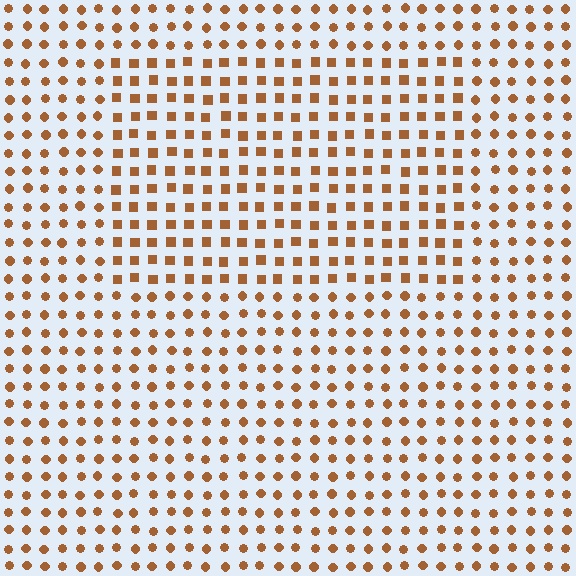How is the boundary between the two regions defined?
The boundary is defined by a change in element shape: squares inside vs. circles outside. All elements share the same color and spacing.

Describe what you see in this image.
The image is filled with small brown elements arranged in a uniform grid. A rectangle-shaped region contains squares, while the surrounding area contains circles. The boundary is defined purely by the change in element shape.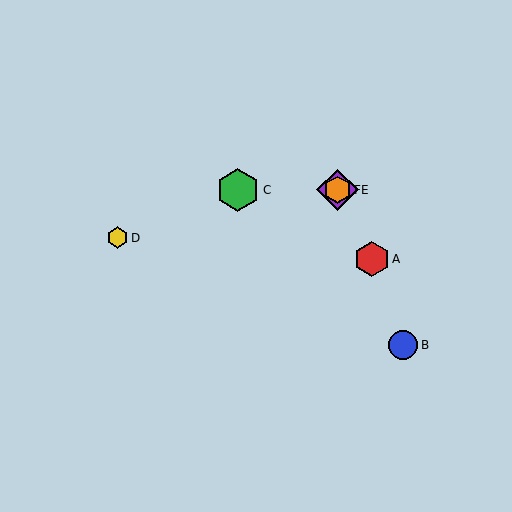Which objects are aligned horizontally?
Objects C, E, F are aligned horizontally.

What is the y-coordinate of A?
Object A is at y≈259.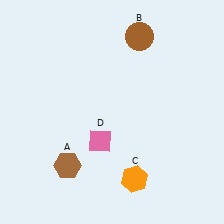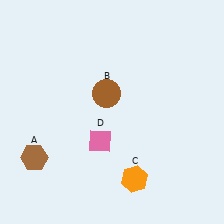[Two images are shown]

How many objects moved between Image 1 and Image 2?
2 objects moved between the two images.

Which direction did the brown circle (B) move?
The brown circle (B) moved down.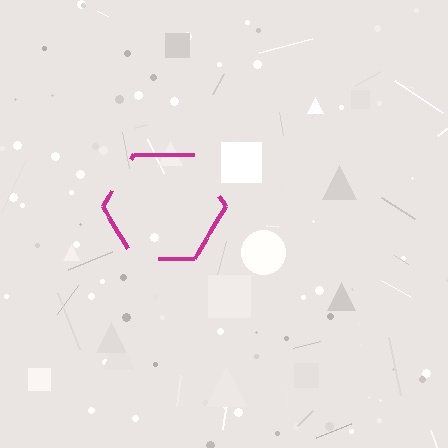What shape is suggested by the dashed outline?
The dashed outline suggests a hexagon.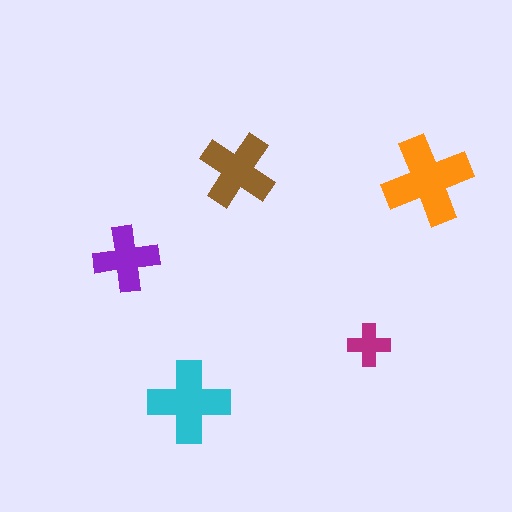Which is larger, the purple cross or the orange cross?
The orange one.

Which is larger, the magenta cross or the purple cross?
The purple one.